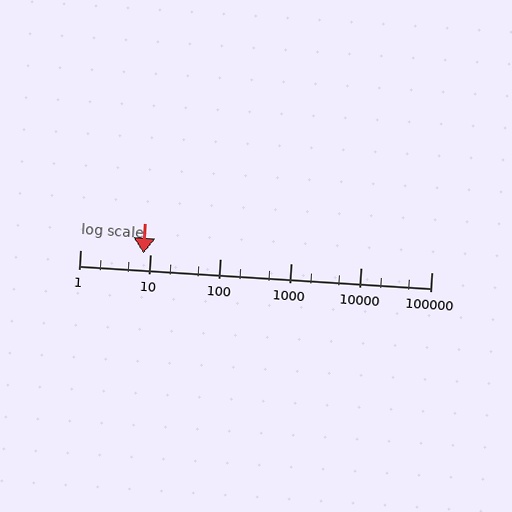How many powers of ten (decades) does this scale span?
The scale spans 5 decades, from 1 to 100000.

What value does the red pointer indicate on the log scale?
The pointer indicates approximately 7.9.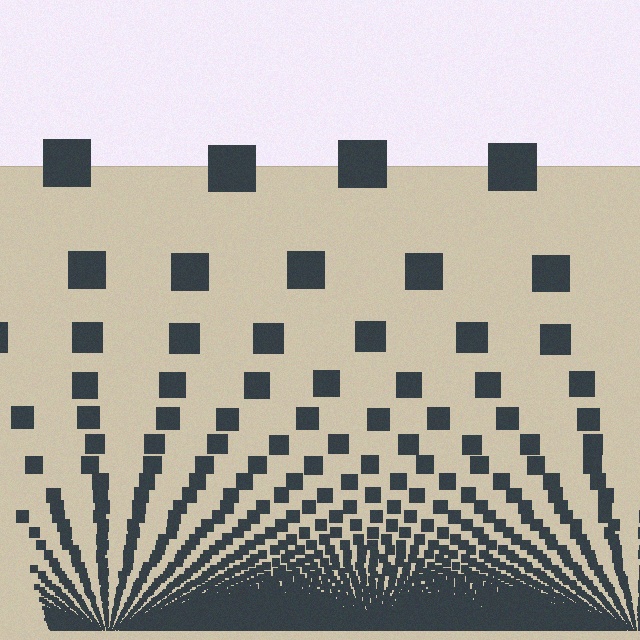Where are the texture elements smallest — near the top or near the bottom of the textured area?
Near the bottom.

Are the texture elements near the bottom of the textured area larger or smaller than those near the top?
Smaller. The gradient is inverted — elements near the bottom are smaller and denser.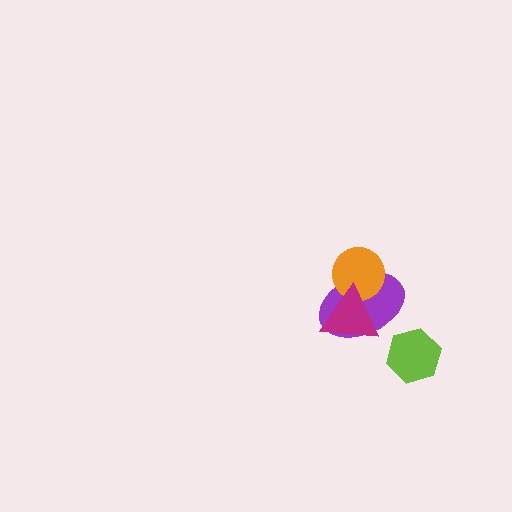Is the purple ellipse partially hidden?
Yes, it is partially covered by another shape.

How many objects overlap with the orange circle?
2 objects overlap with the orange circle.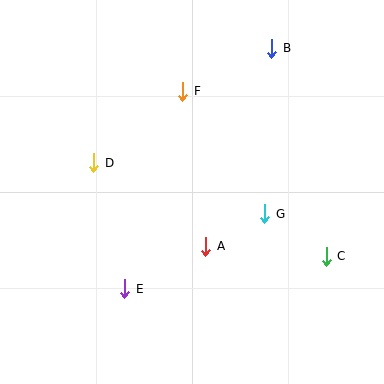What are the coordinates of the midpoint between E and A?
The midpoint between E and A is at (165, 268).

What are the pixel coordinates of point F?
Point F is at (183, 91).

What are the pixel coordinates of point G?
Point G is at (265, 214).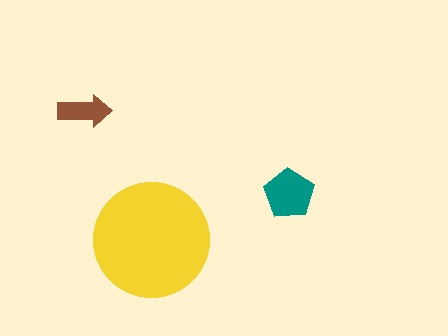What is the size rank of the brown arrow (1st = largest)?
3rd.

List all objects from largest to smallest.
The yellow circle, the teal pentagon, the brown arrow.